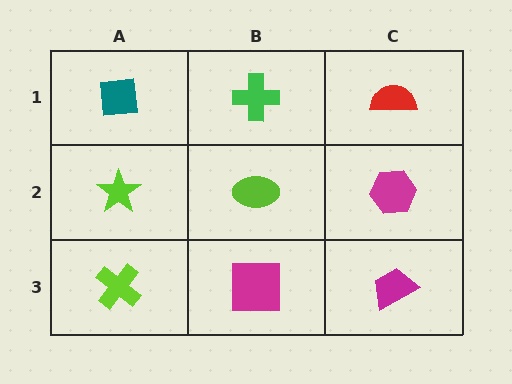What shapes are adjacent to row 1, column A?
A lime star (row 2, column A), a green cross (row 1, column B).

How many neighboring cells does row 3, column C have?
2.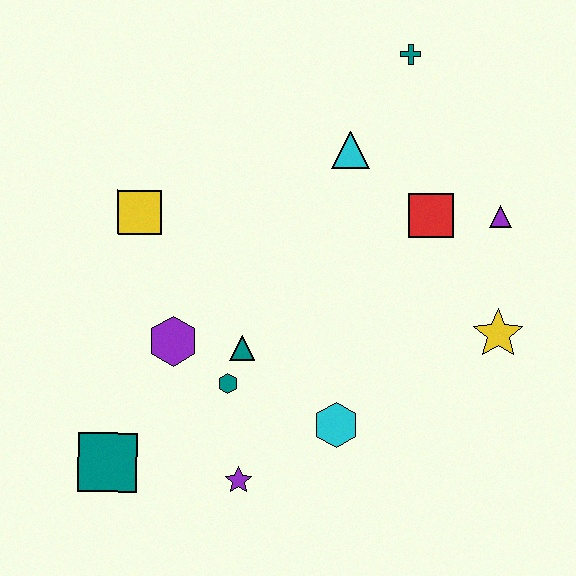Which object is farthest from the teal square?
The teal cross is farthest from the teal square.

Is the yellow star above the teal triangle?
Yes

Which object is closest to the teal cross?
The cyan triangle is closest to the teal cross.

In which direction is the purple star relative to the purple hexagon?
The purple star is below the purple hexagon.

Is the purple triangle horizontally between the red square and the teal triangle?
No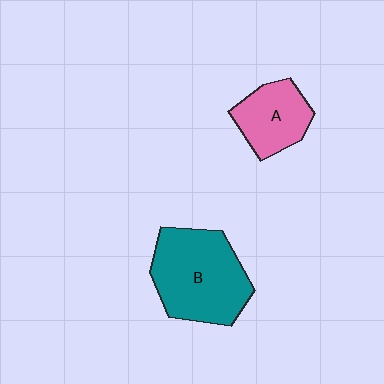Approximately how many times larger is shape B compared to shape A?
Approximately 1.8 times.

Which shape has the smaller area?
Shape A (pink).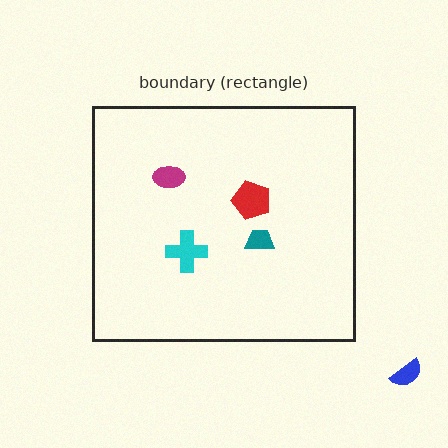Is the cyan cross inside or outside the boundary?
Inside.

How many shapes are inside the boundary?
4 inside, 1 outside.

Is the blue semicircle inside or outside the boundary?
Outside.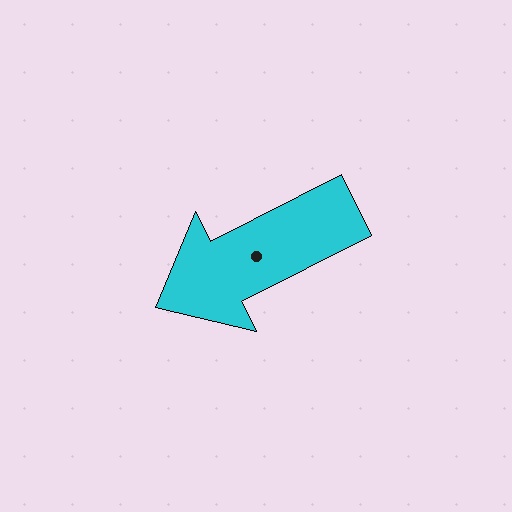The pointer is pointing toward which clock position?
Roughly 8 o'clock.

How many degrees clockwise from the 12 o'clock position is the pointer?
Approximately 243 degrees.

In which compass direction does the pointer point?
Southwest.